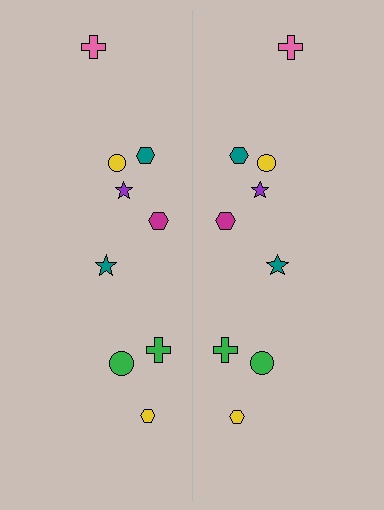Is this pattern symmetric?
Yes, this pattern has bilateral (reflection) symmetry.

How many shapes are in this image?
There are 18 shapes in this image.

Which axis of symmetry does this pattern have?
The pattern has a vertical axis of symmetry running through the center of the image.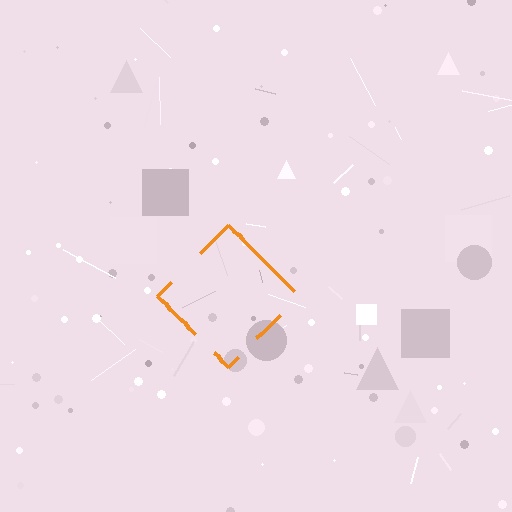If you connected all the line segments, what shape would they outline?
They would outline a diamond.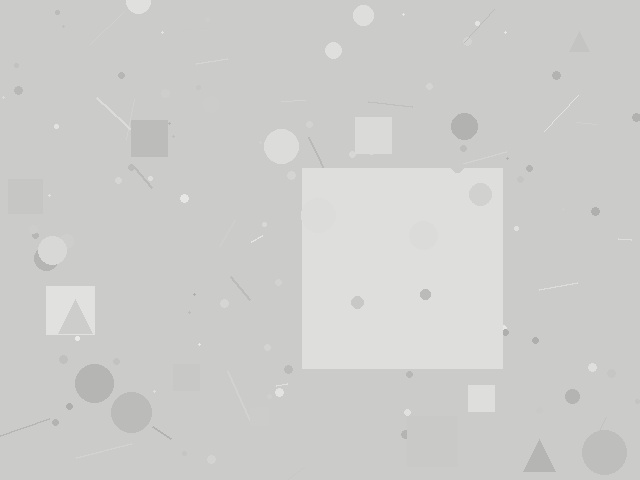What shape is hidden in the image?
A square is hidden in the image.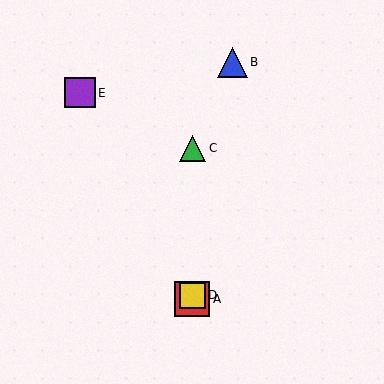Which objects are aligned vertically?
Objects A, C, D are aligned vertically.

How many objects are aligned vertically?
3 objects (A, C, D) are aligned vertically.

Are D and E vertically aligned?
No, D is at x≈192 and E is at x≈80.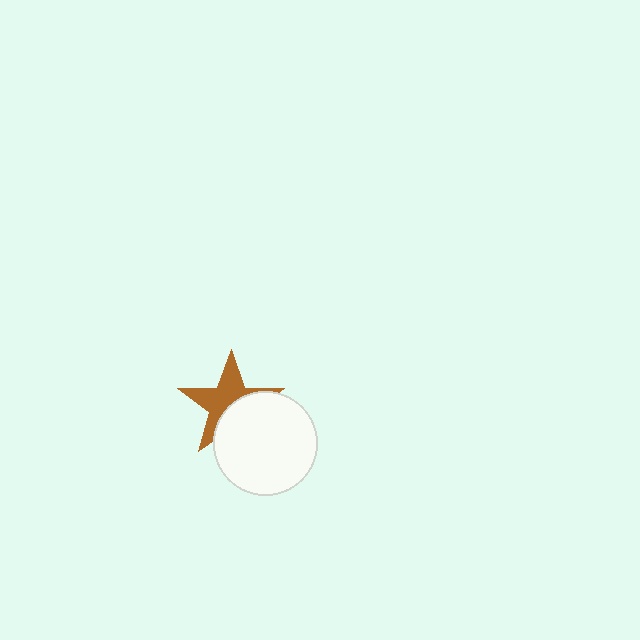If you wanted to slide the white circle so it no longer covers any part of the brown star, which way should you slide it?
Slide it toward the lower-right — that is the most direct way to separate the two shapes.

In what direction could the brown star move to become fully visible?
The brown star could move toward the upper-left. That would shift it out from behind the white circle entirely.